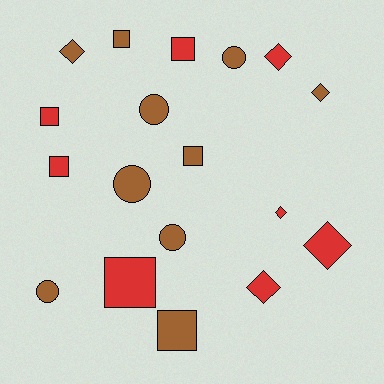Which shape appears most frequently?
Square, with 7 objects.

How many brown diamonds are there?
There are 2 brown diamonds.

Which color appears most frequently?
Brown, with 10 objects.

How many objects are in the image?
There are 18 objects.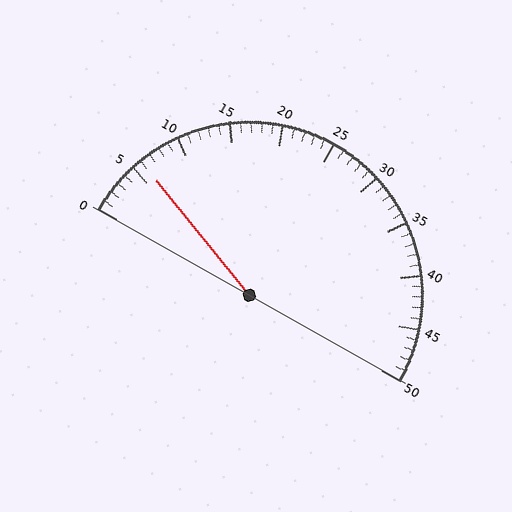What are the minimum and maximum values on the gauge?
The gauge ranges from 0 to 50.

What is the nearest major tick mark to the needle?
The nearest major tick mark is 5.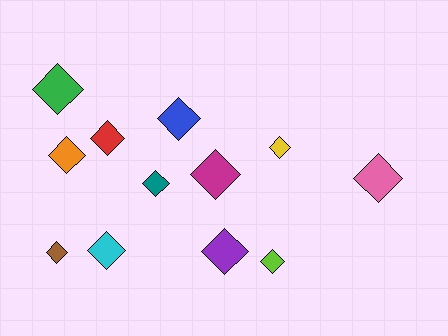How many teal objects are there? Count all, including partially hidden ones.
There is 1 teal object.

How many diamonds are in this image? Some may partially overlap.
There are 12 diamonds.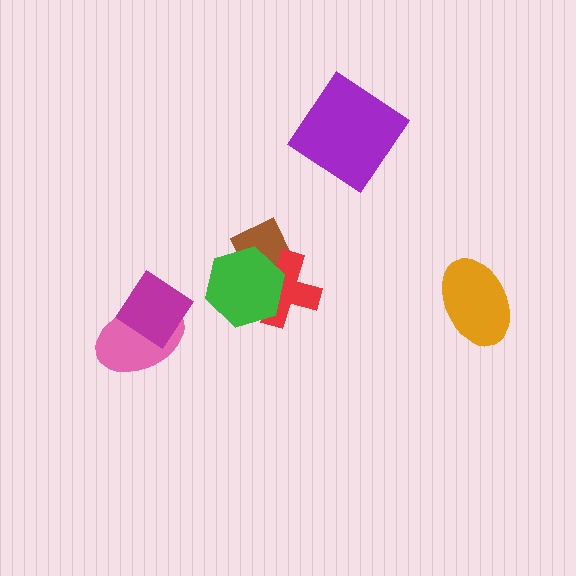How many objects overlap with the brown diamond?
2 objects overlap with the brown diamond.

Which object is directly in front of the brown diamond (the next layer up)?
The red cross is directly in front of the brown diamond.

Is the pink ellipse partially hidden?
Yes, it is partially covered by another shape.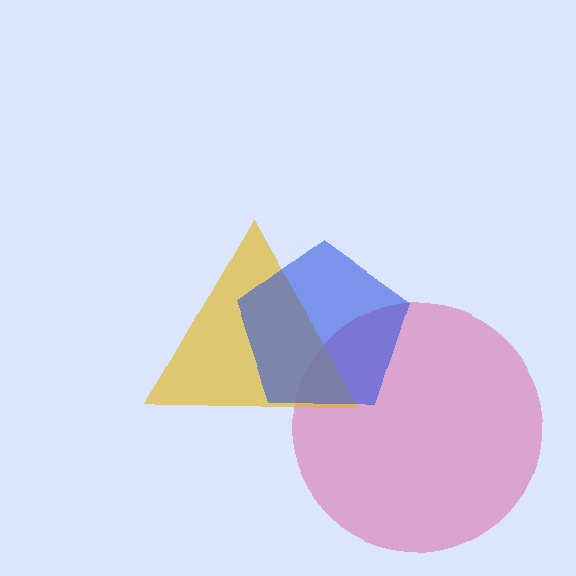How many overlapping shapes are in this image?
There are 3 overlapping shapes in the image.